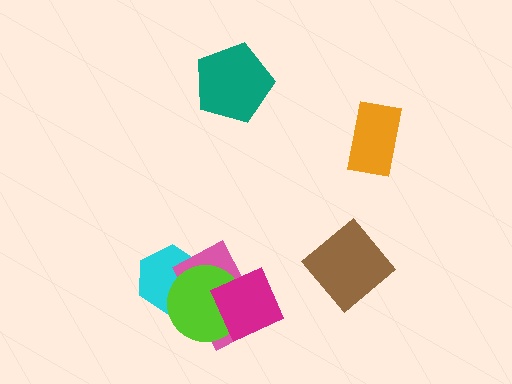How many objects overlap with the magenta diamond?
2 objects overlap with the magenta diamond.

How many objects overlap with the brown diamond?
0 objects overlap with the brown diamond.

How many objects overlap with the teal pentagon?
0 objects overlap with the teal pentagon.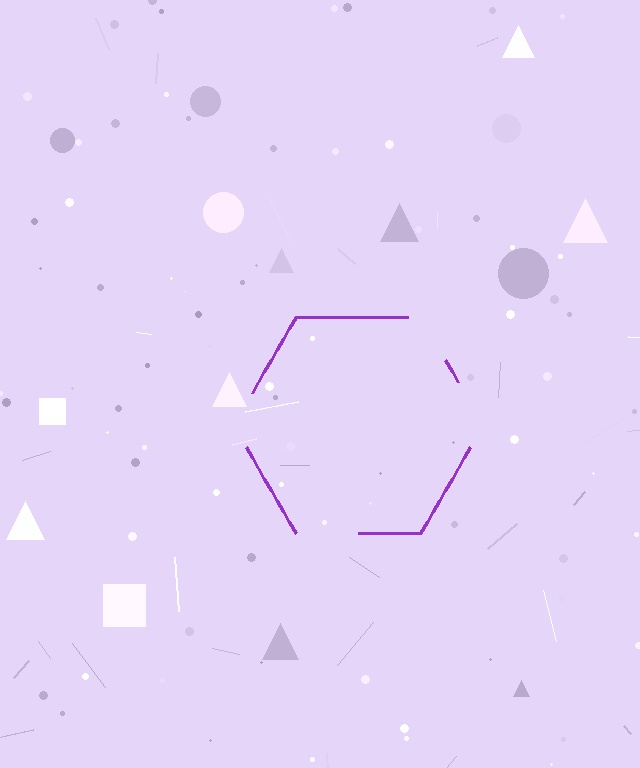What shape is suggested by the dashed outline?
The dashed outline suggests a hexagon.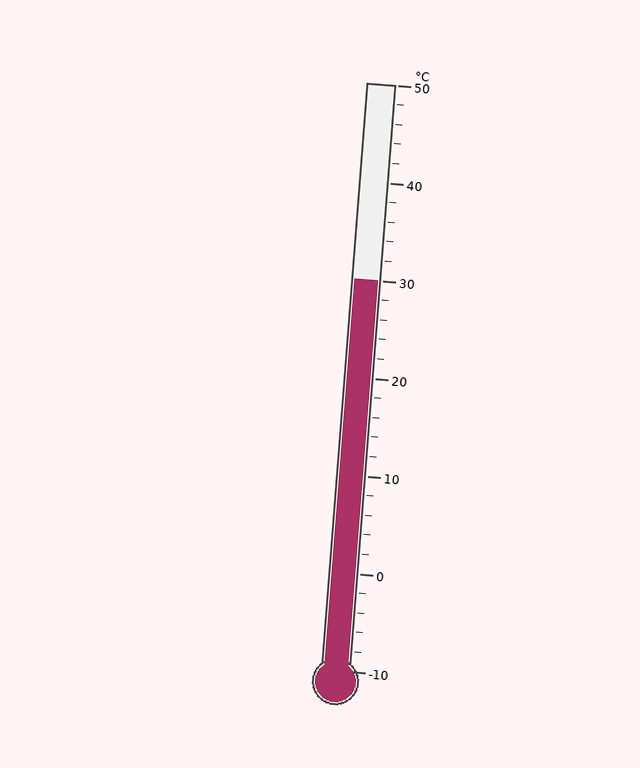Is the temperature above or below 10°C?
The temperature is above 10°C.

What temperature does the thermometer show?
The thermometer shows approximately 30°C.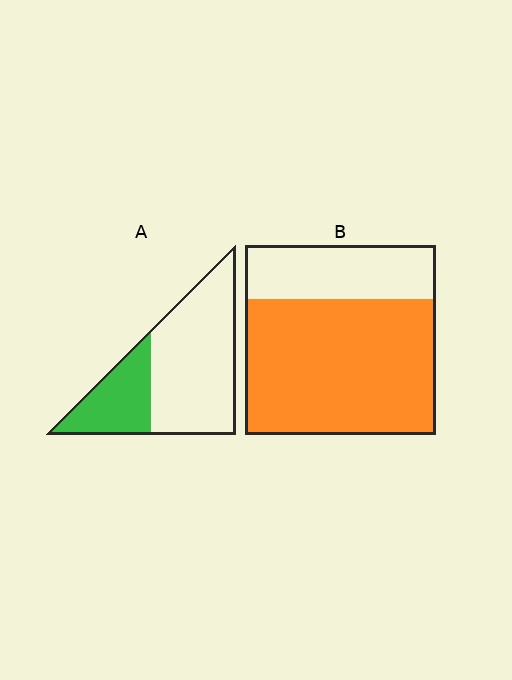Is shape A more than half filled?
No.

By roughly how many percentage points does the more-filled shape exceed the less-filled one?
By roughly 40 percentage points (B over A).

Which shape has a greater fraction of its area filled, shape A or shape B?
Shape B.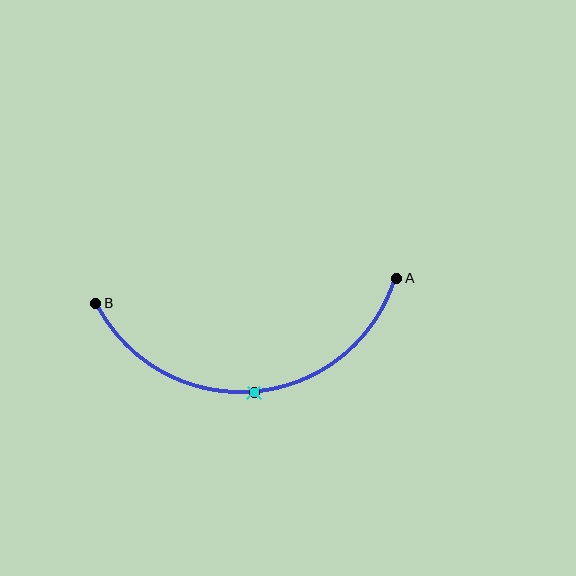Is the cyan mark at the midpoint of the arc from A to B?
Yes. The cyan mark lies on the arc at equal arc-length from both A and B — it is the arc midpoint.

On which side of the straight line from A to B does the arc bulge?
The arc bulges below the straight line connecting A and B.